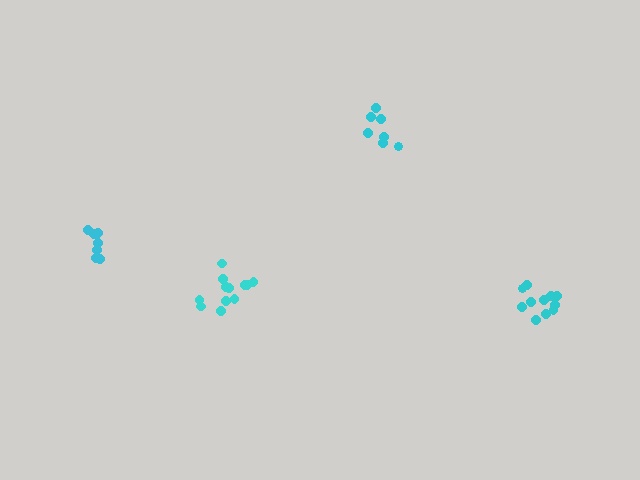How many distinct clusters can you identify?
There are 4 distinct clusters.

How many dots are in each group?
Group 1: 7 dots, Group 2: 7 dots, Group 3: 12 dots, Group 4: 11 dots (37 total).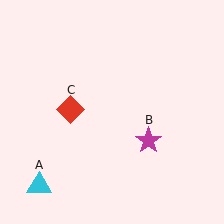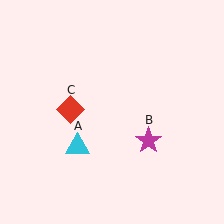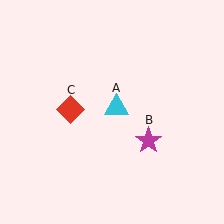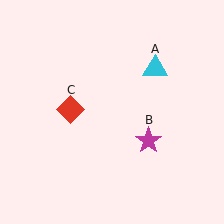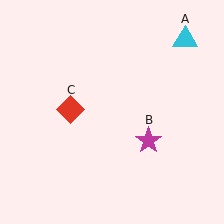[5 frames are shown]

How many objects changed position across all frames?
1 object changed position: cyan triangle (object A).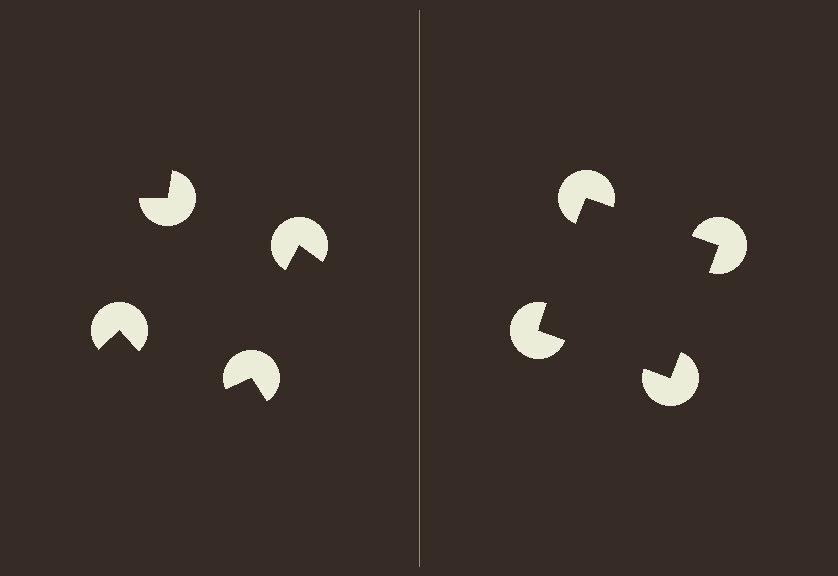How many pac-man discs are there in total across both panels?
8 — 4 on each side.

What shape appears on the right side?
An illusory square.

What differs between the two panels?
The pac-man discs are positioned identically on both sides; only the wedge orientations differ. On the right they align to a square; on the left they are misaligned.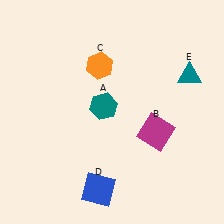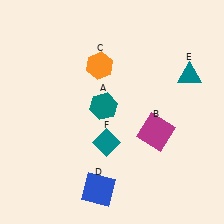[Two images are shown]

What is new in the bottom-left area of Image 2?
A teal diamond (F) was added in the bottom-left area of Image 2.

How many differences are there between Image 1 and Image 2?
There is 1 difference between the two images.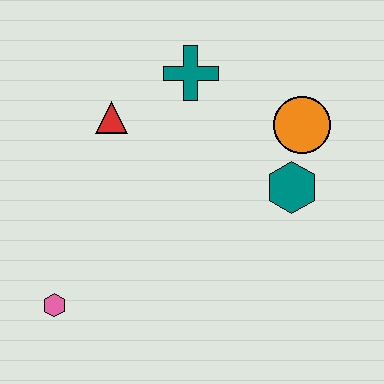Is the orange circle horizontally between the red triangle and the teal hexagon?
No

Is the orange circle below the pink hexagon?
No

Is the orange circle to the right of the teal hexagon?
Yes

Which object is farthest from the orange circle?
The pink hexagon is farthest from the orange circle.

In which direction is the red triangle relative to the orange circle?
The red triangle is to the left of the orange circle.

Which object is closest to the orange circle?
The teal hexagon is closest to the orange circle.